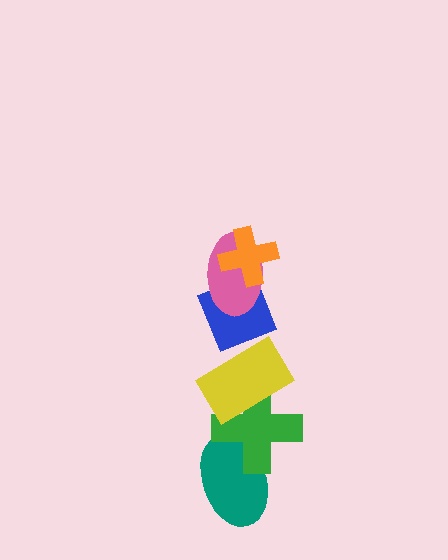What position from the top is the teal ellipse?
The teal ellipse is 6th from the top.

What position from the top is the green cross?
The green cross is 5th from the top.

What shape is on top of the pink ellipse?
The orange cross is on top of the pink ellipse.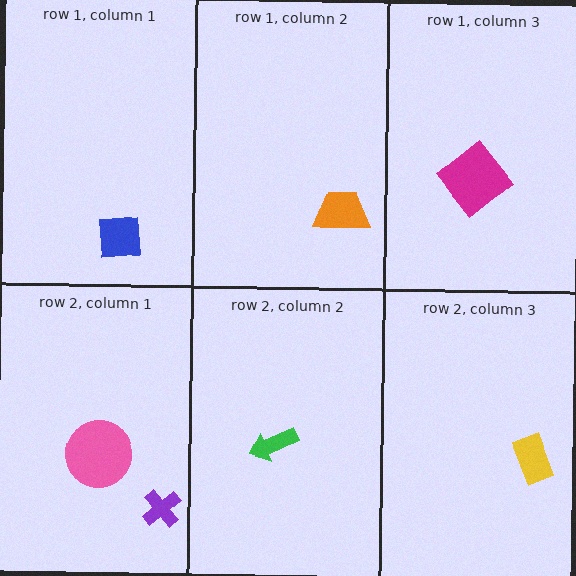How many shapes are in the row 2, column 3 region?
1.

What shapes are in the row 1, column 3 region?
The magenta diamond.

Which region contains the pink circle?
The row 2, column 1 region.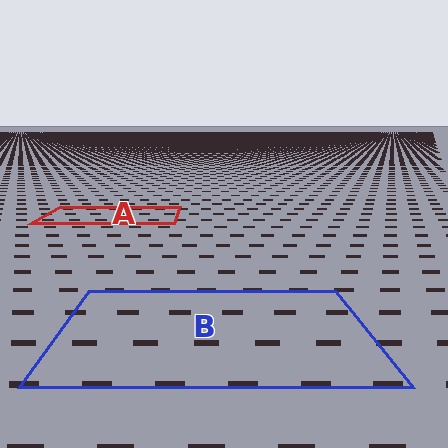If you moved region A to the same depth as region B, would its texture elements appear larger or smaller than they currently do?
They would appear larger. At a closer depth, the same texture elements are projected at a bigger on-screen size.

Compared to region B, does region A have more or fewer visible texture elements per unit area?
Region A has more texture elements per unit area — they are packed more densely because it is farther away.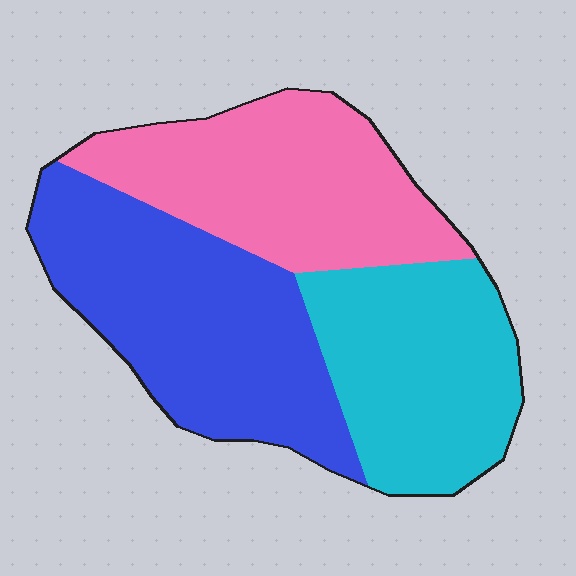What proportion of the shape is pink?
Pink takes up between a sixth and a third of the shape.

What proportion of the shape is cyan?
Cyan covers around 30% of the shape.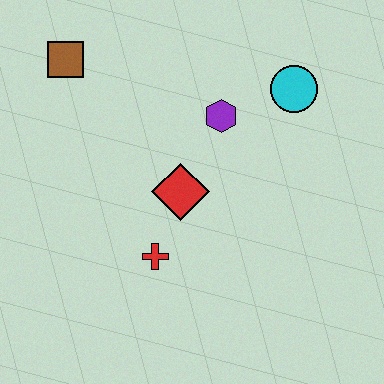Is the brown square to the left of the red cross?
Yes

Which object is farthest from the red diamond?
The brown square is farthest from the red diamond.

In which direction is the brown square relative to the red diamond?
The brown square is above the red diamond.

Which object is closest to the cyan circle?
The purple hexagon is closest to the cyan circle.